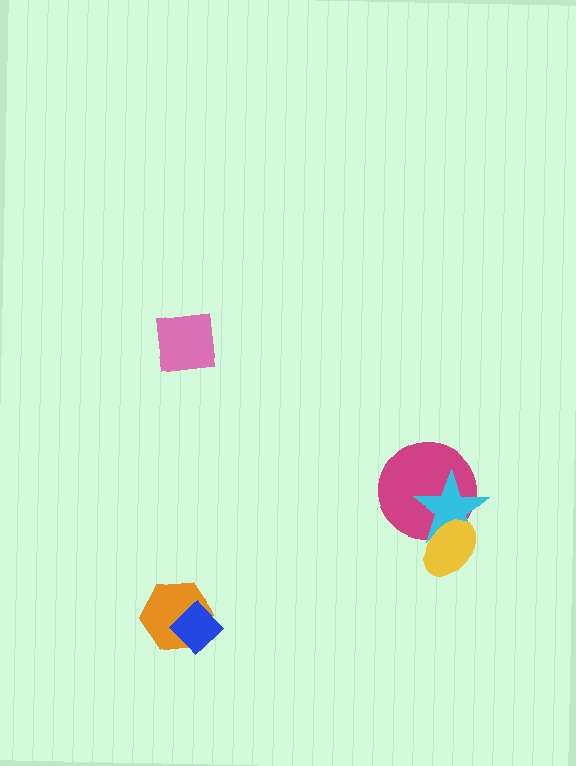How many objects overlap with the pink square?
0 objects overlap with the pink square.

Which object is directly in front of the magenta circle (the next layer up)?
The cyan star is directly in front of the magenta circle.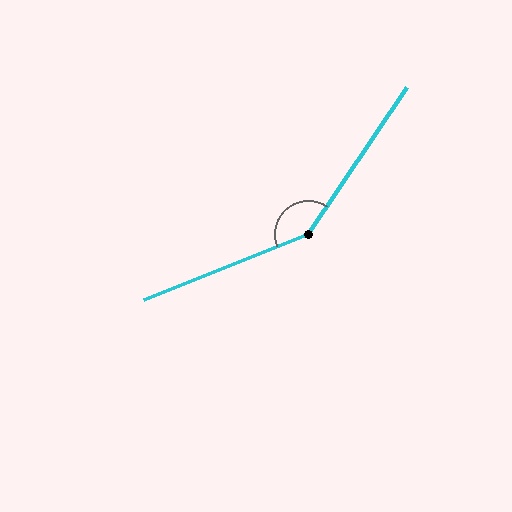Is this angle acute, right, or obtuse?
It is obtuse.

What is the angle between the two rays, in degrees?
Approximately 145 degrees.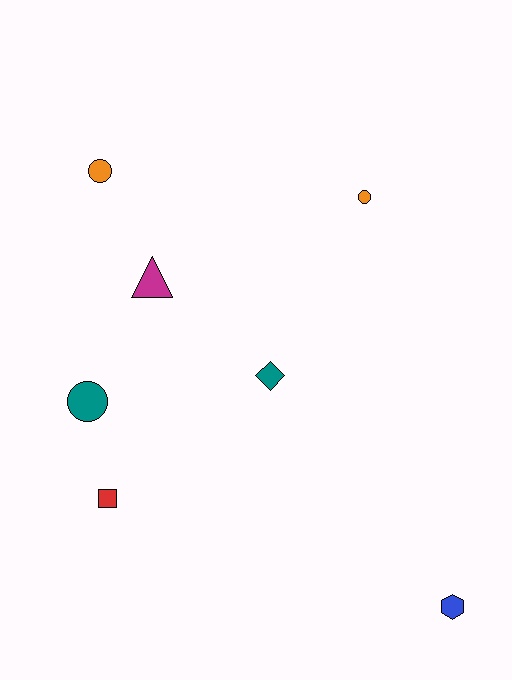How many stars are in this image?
There are no stars.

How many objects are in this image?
There are 7 objects.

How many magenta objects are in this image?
There is 1 magenta object.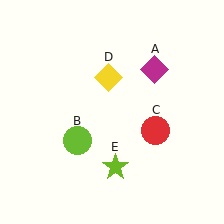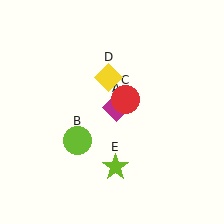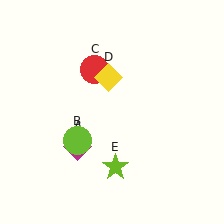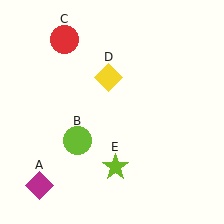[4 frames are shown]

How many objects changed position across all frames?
2 objects changed position: magenta diamond (object A), red circle (object C).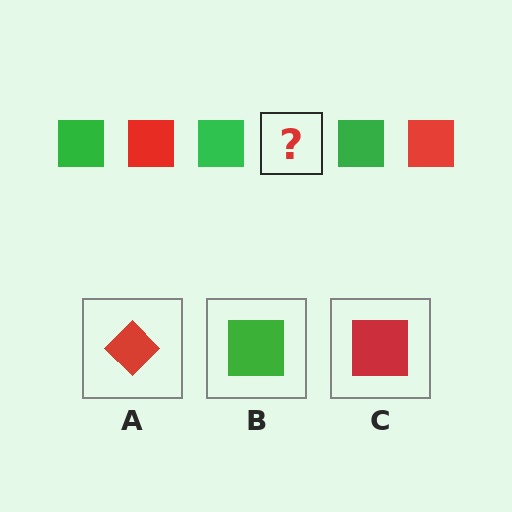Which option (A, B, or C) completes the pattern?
C.